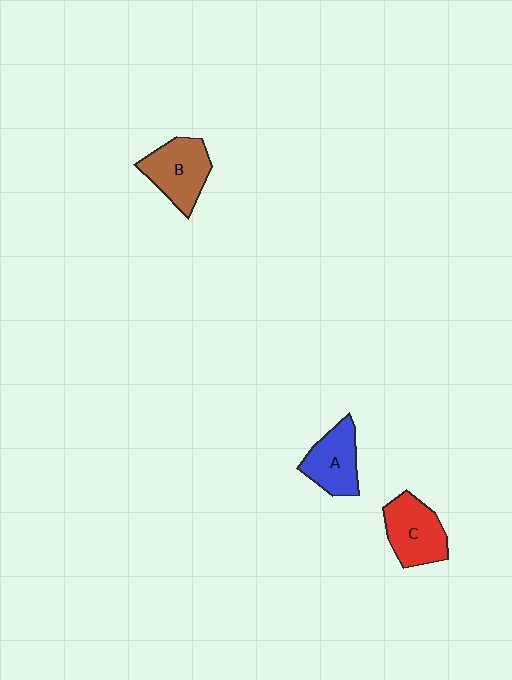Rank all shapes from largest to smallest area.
From largest to smallest: B (brown), C (red), A (blue).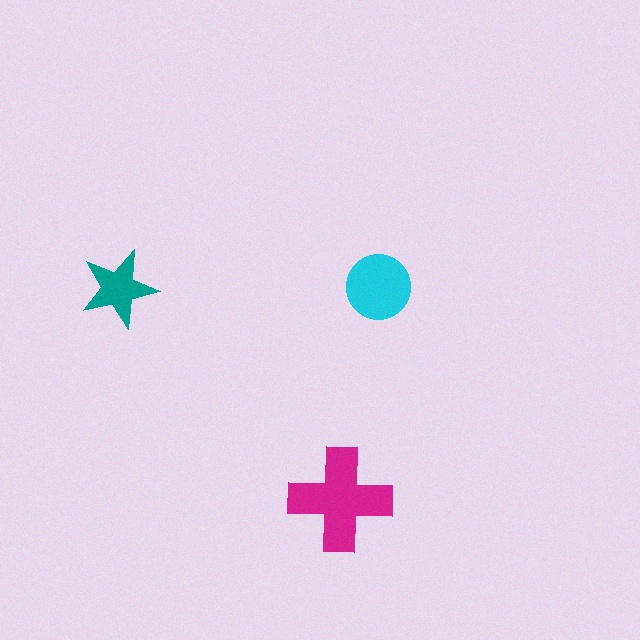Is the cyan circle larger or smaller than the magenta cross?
Smaller.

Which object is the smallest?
The teal star.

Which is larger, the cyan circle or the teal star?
The cyan circle.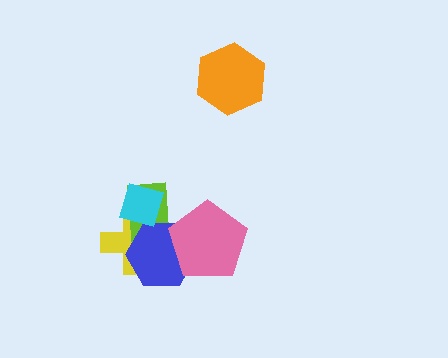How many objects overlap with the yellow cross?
3 objects overlap with the yellow cross.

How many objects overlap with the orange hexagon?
0 objects overlap with the orange hexagon.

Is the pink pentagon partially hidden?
No, no other shape covers it.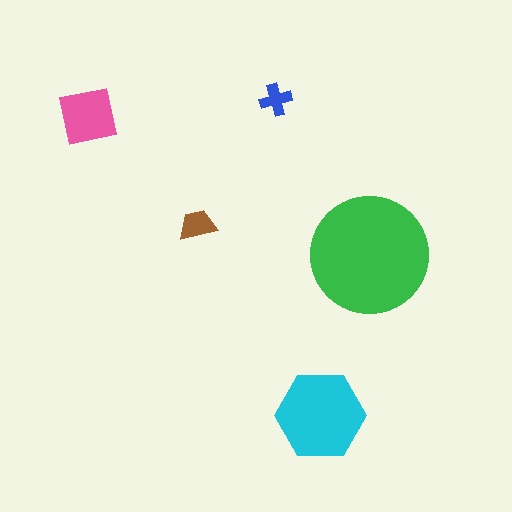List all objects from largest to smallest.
The green circle, the cyan hexagon, the pink square, the brown trapezoid, the blue cross.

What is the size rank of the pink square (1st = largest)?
3rd.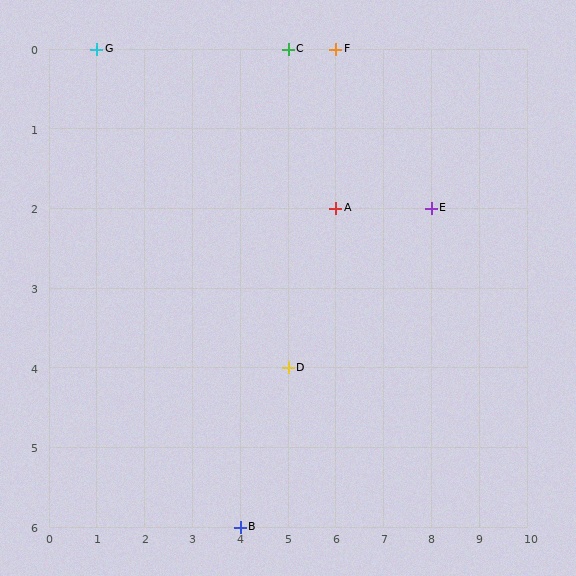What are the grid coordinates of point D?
Point D is at grid coordinates (5, 4).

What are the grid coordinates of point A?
Point A is at grid coordinates (6, 2).